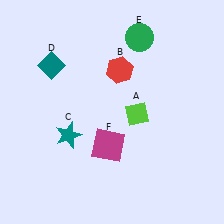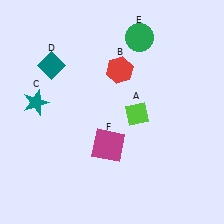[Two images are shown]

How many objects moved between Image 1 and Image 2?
1 object moved between the two images.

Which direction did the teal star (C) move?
The teal star (C) moved left.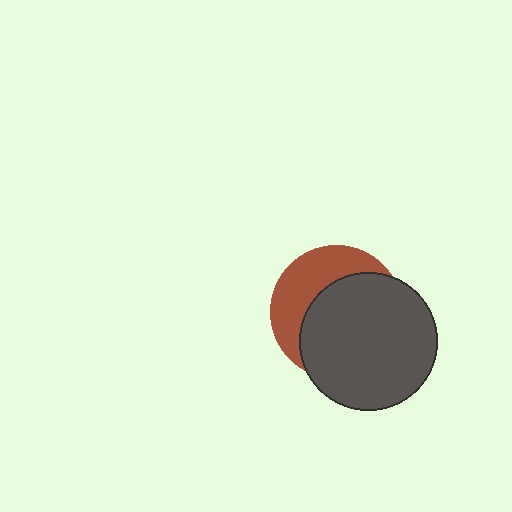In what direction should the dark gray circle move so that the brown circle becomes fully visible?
The dark gray circle should move toward the lower-right. That is the shortest direction to clear the overlap and leave the brown circle fully visible.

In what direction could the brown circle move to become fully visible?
The brown circle could move toward the upper-left. That would shift it out from behind the dark gray circle entirely.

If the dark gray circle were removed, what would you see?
You would see the complete brown circle.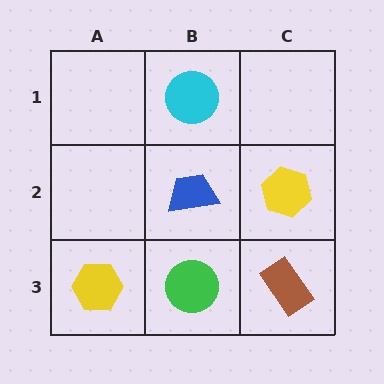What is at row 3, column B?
A green circle.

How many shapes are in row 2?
2 shapes.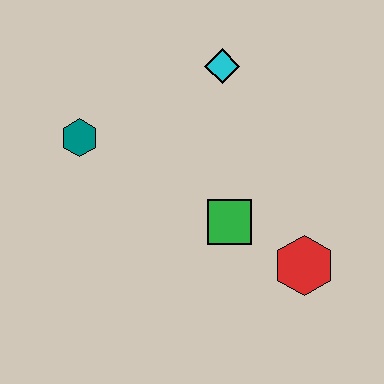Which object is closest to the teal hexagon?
The cyan diamond is closest to the teal hexagon.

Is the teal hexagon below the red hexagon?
No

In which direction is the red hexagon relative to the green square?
The red hexagon is to the right of the green square.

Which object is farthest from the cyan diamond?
The red hexagon is farthest from the cyan diamond.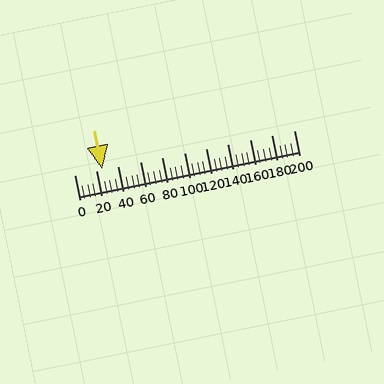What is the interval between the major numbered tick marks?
The major tick marks are spaced 20 units apart.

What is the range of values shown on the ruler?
The ruler shows values from 0 to 200.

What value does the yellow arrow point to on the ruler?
The yellow arrow points to approximately 25.